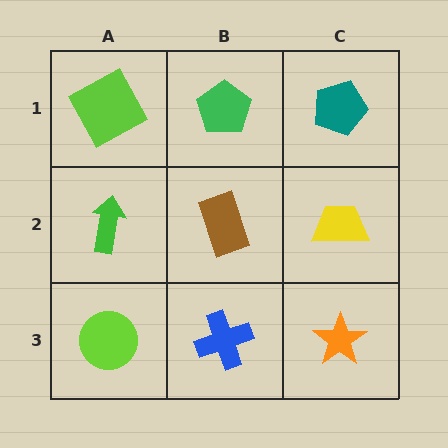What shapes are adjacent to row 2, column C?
A teal pentagon (row 1, column C), an orange star (row 3, column C), a brown rectangle (row 2, column B).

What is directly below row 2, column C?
An orange star.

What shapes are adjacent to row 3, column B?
A brown rectangle (row 2, column B), a lime circle (row 3, column A), an orange star (row 3, column C).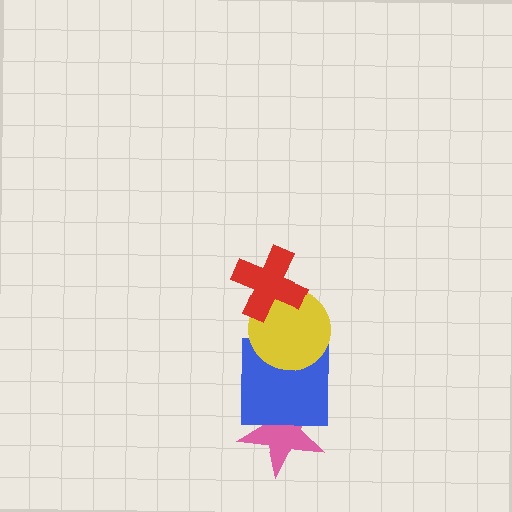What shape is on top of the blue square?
The yellow circle is on top of the blue square.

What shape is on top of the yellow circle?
The red cross is on top of the yellow circle.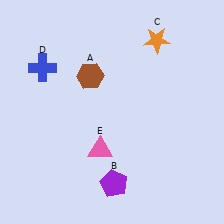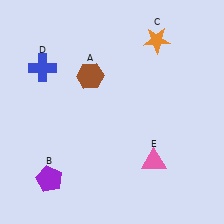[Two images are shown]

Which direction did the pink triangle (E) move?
The pink triangle (E) moved right.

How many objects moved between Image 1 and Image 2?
2 objects moved between the two images.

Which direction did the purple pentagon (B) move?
The purple pentagon (B) moved left.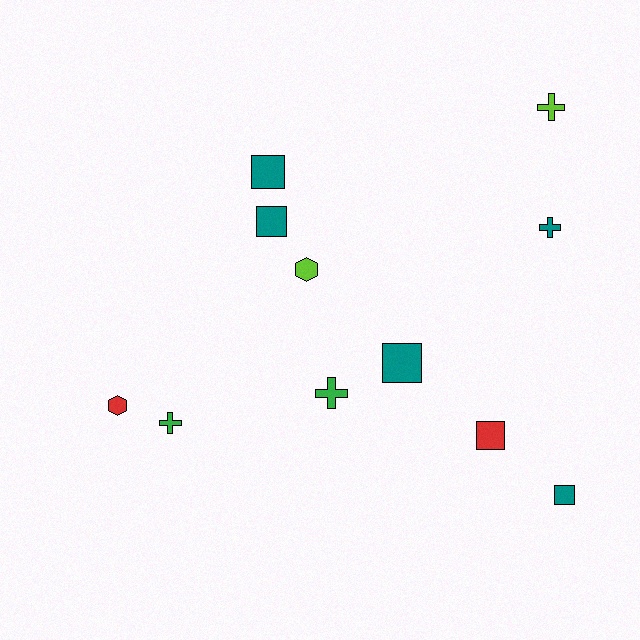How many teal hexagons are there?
There are no teal hexagons.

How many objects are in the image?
There are 11 objects.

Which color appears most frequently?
Teal, with 5 objects.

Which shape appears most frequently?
Square, with 5 objects.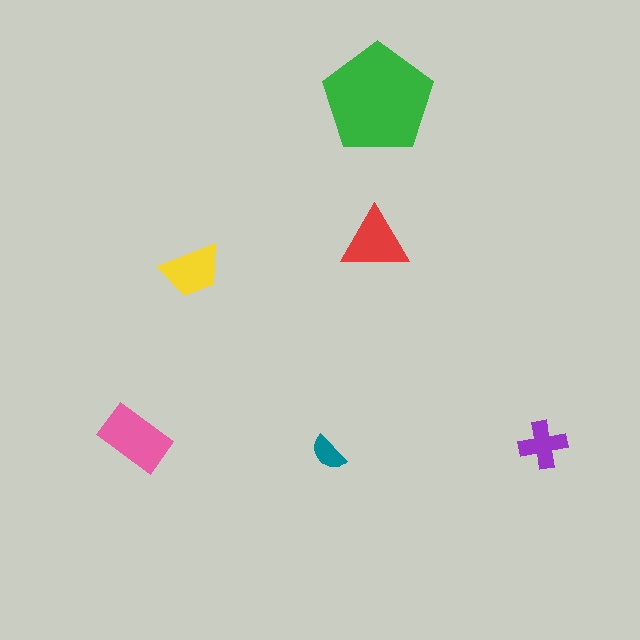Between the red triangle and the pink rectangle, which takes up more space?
The pink rectangle.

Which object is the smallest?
The teal semicircle.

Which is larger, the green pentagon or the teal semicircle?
The green pentagon.